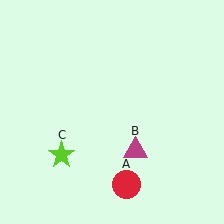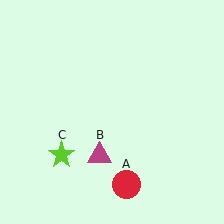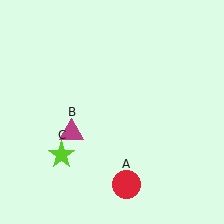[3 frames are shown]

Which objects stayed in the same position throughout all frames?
Red circle (object A) and lime star (object C) remained stationary.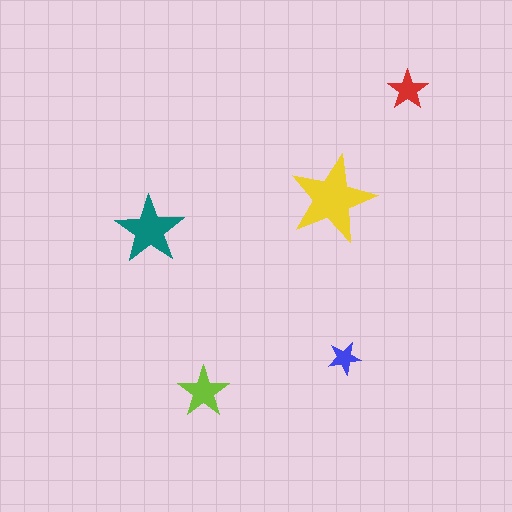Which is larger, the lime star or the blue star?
The lime one.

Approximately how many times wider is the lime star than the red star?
About 1.5 times wider.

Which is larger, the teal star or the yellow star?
The yellow one.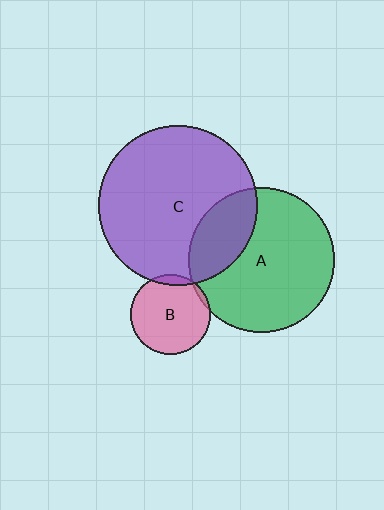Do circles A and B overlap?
Yes.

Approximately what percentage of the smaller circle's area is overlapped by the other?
Approximately 5%.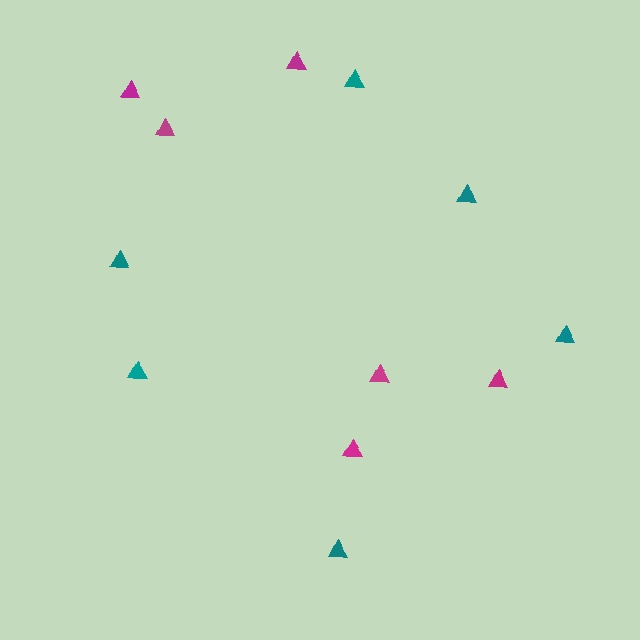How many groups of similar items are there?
There are 2 groups: one group of teal triangles (6) and one group of magenta triangles (6).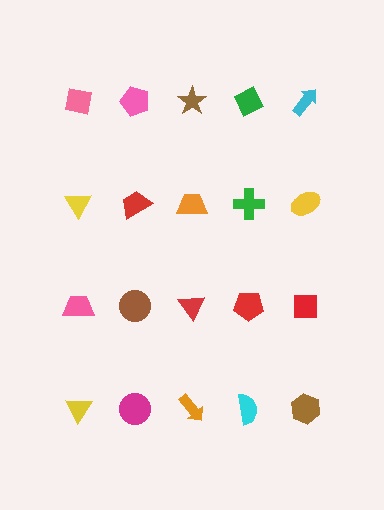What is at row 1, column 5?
A cyan arrow.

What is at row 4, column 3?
An orange arrow.